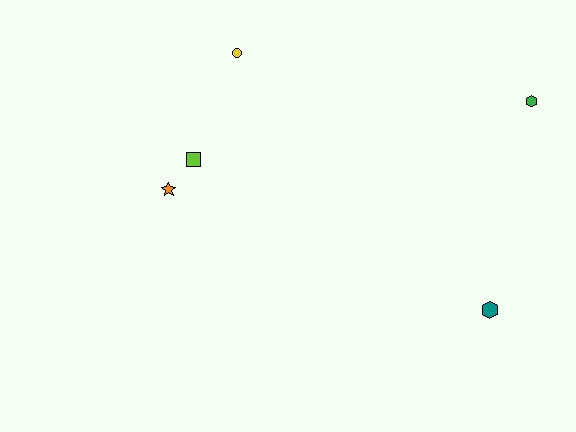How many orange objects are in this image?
There is 1 orange object.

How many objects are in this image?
There are 5 objects.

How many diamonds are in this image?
There are no diamonds.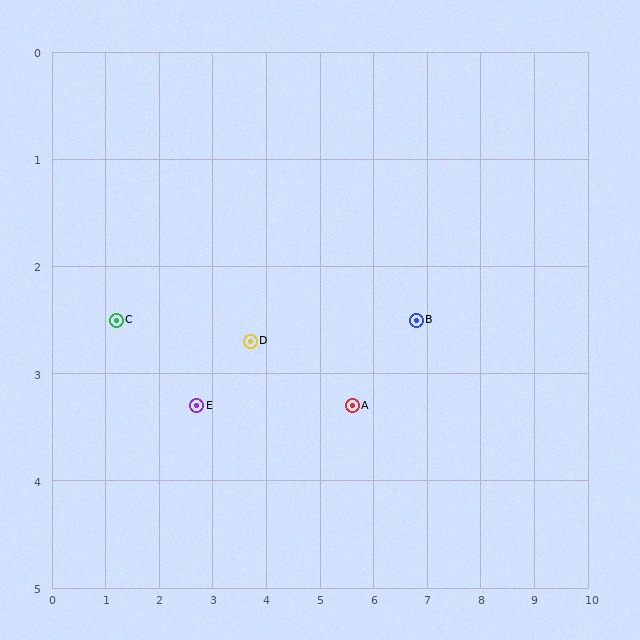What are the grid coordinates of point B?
Point B is at approximately (6.8, 2.5).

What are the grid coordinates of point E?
Point E is at approximately (2.7, 3.3).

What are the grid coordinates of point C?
Point C is at approximately (1.2, 2.5).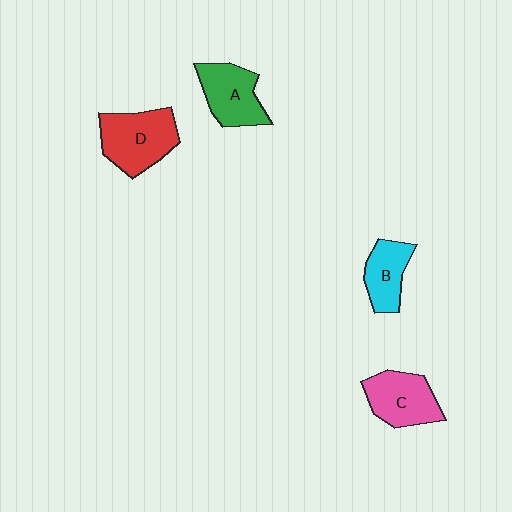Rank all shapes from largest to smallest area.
From largest to smallest: D (red), C (pink), A (green), B (cyan).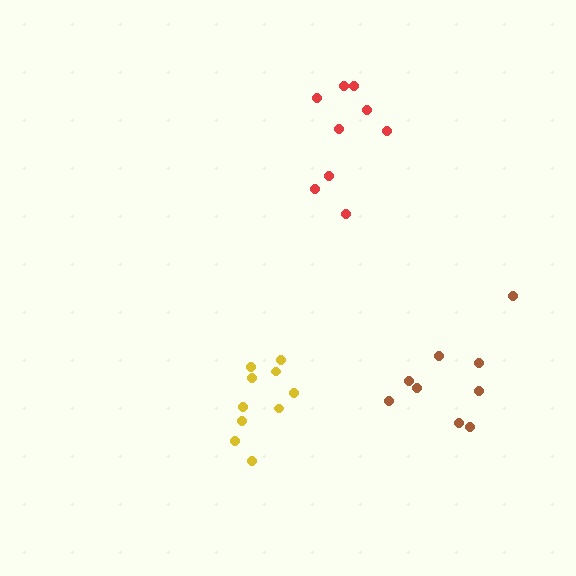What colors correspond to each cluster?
The clusters are colored: brown, red, yellow.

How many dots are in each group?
Group 1: 9 dots, Group 2: 9 dots, Group 3: 10 dots (28 total).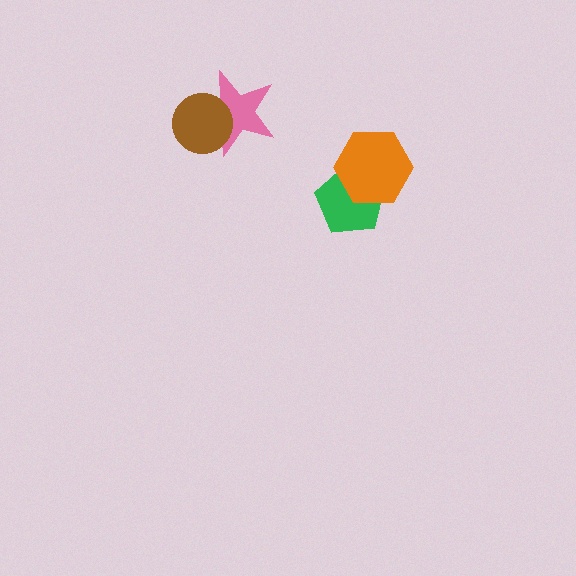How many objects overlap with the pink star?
1 object overlaps with the pink star.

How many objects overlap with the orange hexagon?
1 object overlaps with the orange hexagon.